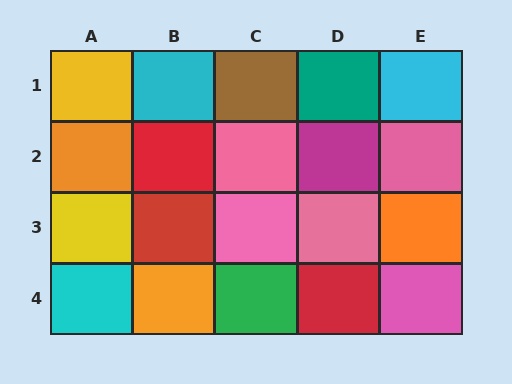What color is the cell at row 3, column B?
Red.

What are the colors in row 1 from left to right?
Yellow, cyan, brown, teal, cyan.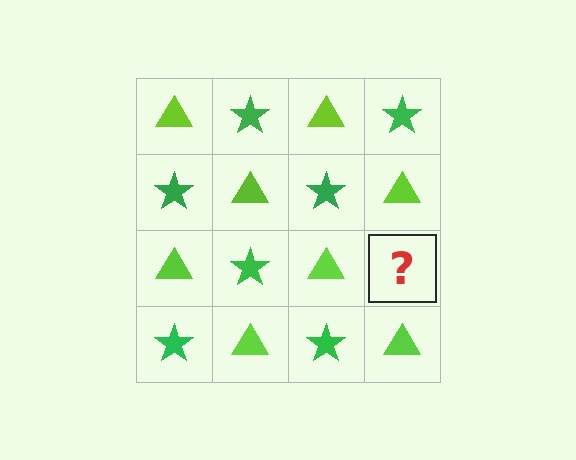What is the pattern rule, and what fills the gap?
The rule is that it alternates lime triangle and green star in a checkerboard pattern. The gap should be filled with a green star.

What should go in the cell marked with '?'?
The missing cell should contain a green star.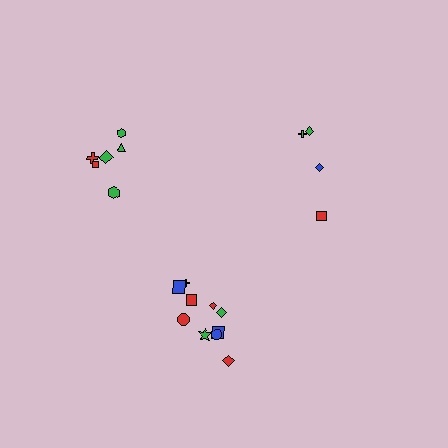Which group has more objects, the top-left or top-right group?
The top-left group.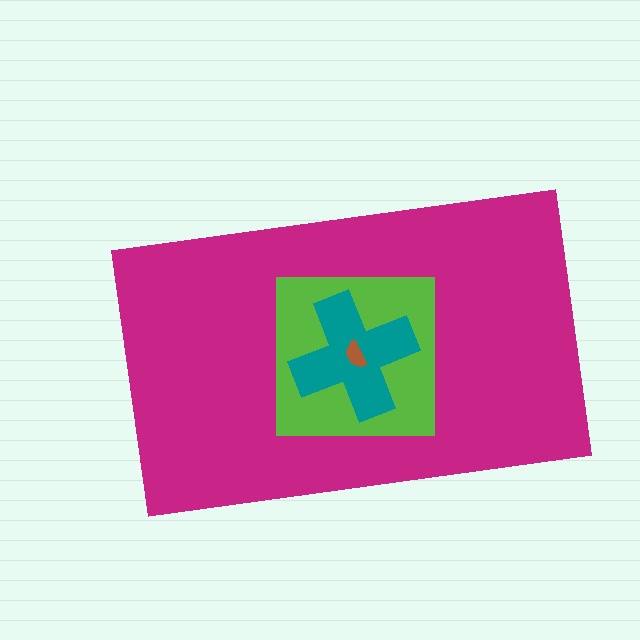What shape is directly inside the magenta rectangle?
The lime square.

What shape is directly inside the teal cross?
The brown semicircle.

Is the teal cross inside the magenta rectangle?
Yes.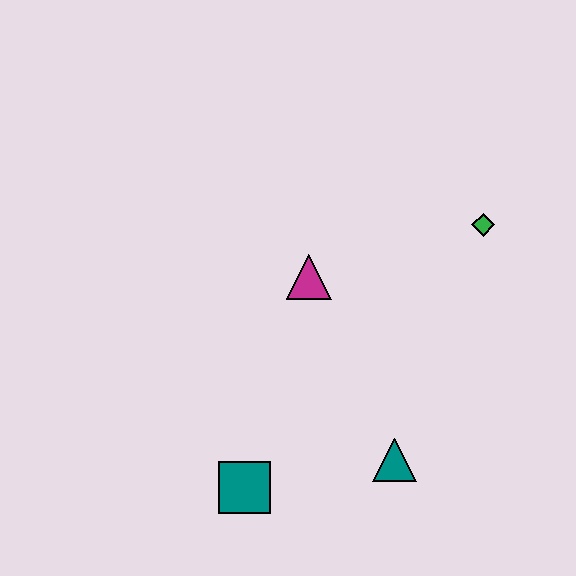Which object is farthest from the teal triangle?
The green diamond is farthest from the teal triangle.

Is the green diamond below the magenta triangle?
No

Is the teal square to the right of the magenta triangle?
No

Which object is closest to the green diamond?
The magenta triangle is closest to the green diamond.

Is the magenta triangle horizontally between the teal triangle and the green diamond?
No